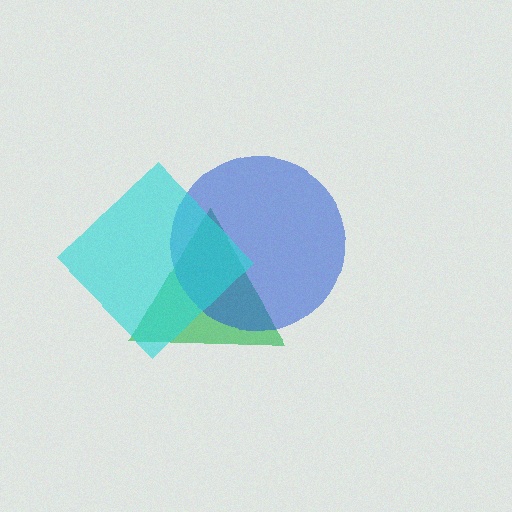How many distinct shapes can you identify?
There are 3 distinct shapes: a green triangle, a blue circle, a cyan diamond.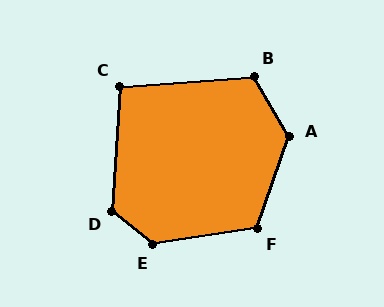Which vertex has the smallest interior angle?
C, at approximately 97 degrees.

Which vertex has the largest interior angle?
E, at approximately 132 degrees.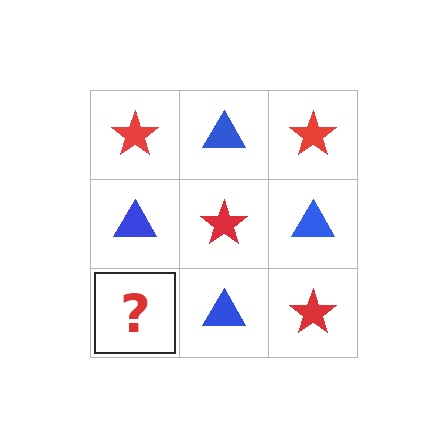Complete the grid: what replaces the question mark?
The question mark should be replaced with a red star.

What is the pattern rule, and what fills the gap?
The rule is that it alternates red star and blue triangle in a checkerboard pattern. The gap should be filled with a red star.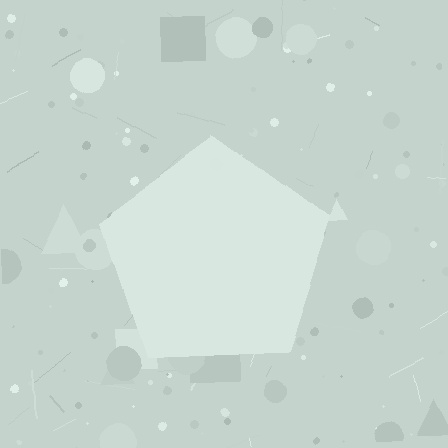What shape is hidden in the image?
A pentagon is hidden in the image.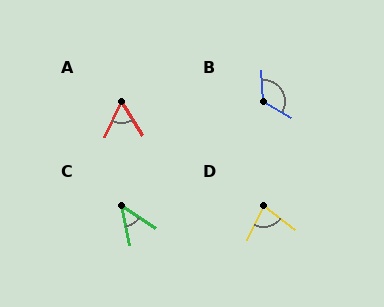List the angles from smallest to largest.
C (43°), A (57°), D (77°), B (122°).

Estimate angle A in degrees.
Approximately 57 degrees.